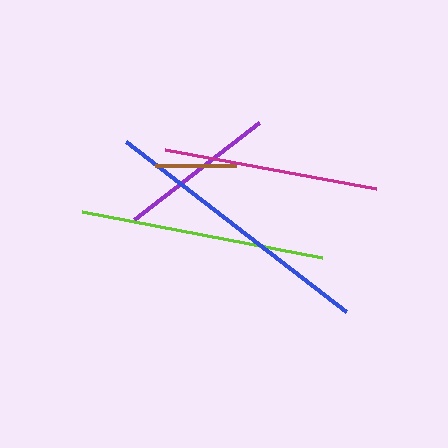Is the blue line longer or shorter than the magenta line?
The blue line is longer than the magenta line.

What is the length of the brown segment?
The brown segment is approximately 81 pixels long.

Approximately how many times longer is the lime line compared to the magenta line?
The lime line is approximately 1.1 times the length of the magenta line.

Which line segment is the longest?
The blue line is the longest at approximately 279 pixels.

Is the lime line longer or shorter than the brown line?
The lime line is longer than the brown line.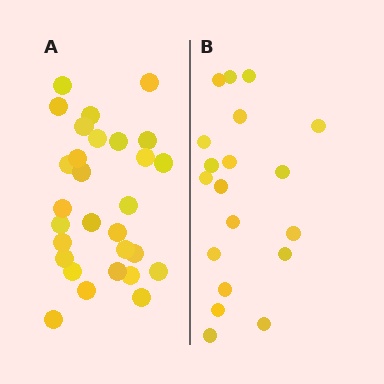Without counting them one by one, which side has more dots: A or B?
Region A (the left region) has more dots.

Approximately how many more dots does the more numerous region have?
Region A has roughly 10 or so more dots than region B.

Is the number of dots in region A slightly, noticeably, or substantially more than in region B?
Region A has substantially more. The ratio is roughly 1.5 to 1.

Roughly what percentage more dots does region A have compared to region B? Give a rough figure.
About 55% more.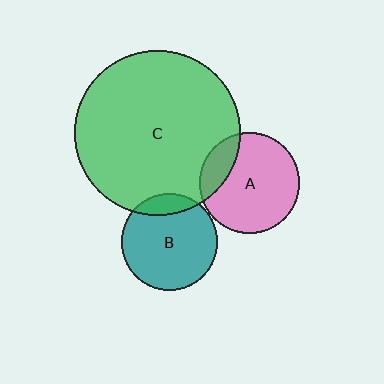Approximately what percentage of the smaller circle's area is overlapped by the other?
Approximately 20%.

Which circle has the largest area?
Circle C (green).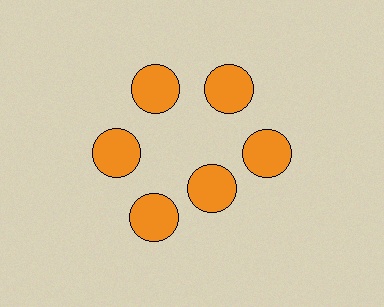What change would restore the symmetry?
The symmetry would be restored by moving it outward, back onto the ring so that all 6 circles sit at equal angles and equal distance from the center.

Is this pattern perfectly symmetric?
No. The 6 orange circles are arranged in a ring, but one element near the 5 o'clock position is pulled inward toward the center, breaking the 6-fold rotational symmetry.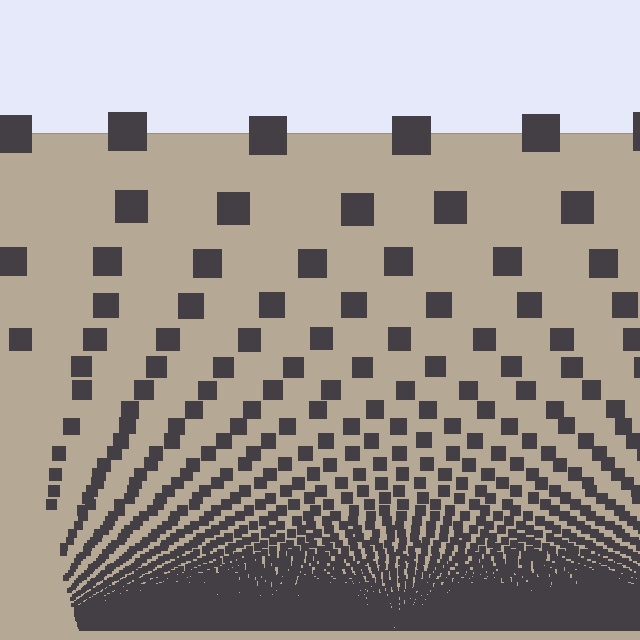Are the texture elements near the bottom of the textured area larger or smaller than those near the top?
Smaller. The gradient is inverted — elements near the bottom are smaller and denser.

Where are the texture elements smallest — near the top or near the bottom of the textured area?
Near the bottom.